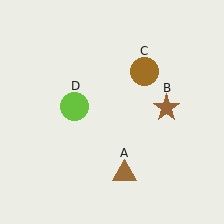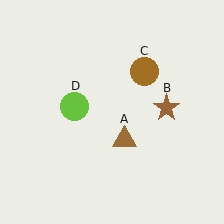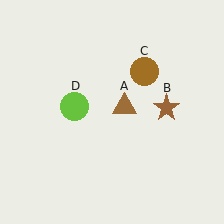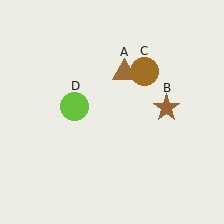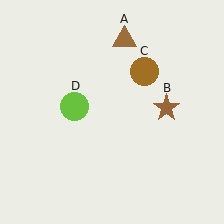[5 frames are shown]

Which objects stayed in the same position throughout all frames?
Brown star (object B) and brown circle (object C) and lime circle (object D) remained stationary.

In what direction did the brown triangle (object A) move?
The brown triangle (object A) moved up.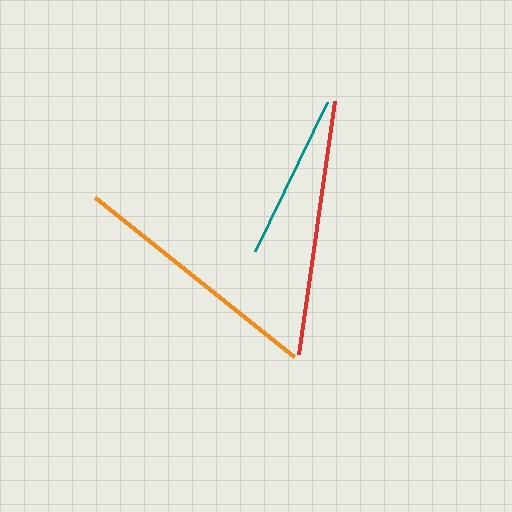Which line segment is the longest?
The red line is the longest at approximately 255 pixels.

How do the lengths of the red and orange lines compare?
The red and orange lines are approximately the same length.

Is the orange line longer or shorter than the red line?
The red line is longer than the orange line.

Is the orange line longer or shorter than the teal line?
The orange line is longer than the teal line.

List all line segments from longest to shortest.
From longest to shortest: red, orange, teal.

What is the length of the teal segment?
The teal segment is approximately 165 pixels long.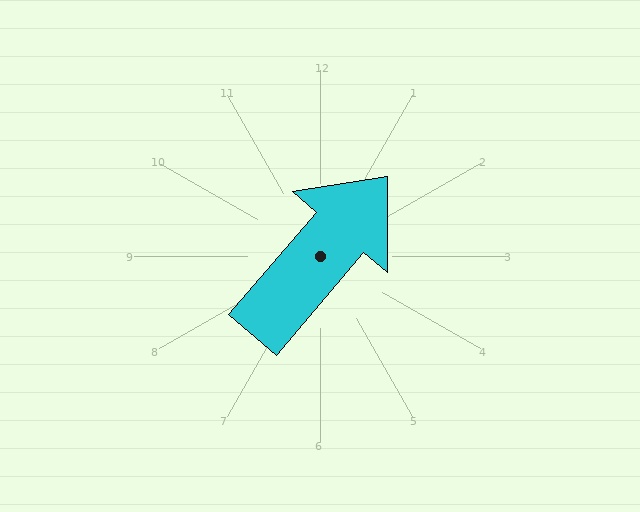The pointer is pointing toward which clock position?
Roughly 1 o'clock.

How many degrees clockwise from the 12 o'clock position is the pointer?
Approximately 40 degrees.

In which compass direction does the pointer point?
Northeast.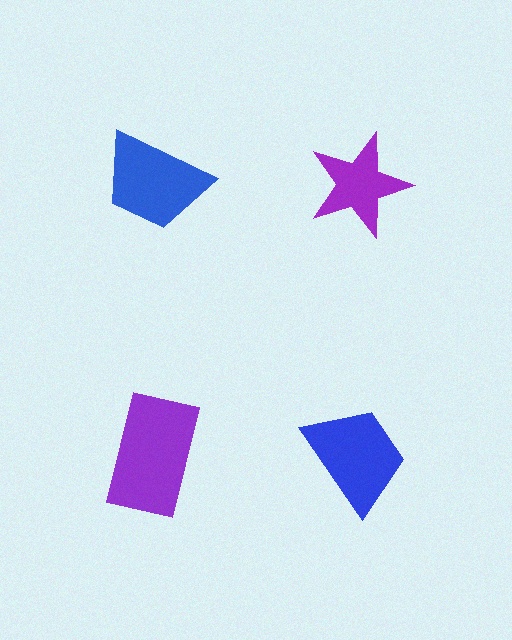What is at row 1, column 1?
A blue trapezoid.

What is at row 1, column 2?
A purple star.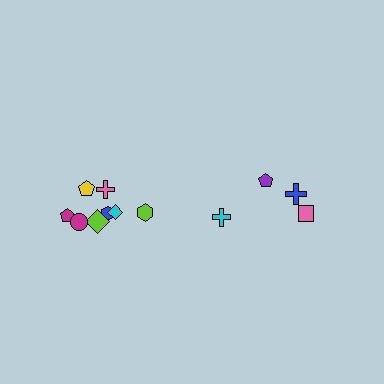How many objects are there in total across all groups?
There are 12 objects.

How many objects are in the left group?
There are 8 objects.